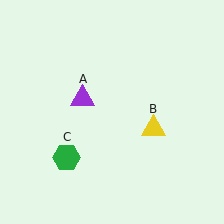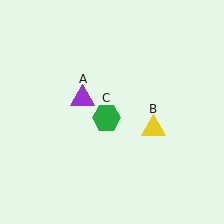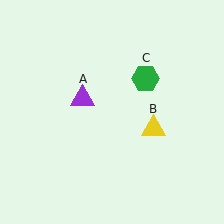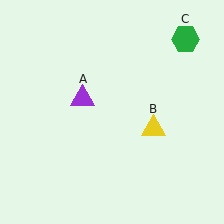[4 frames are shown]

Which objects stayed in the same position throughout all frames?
Purple triangle (object A) and yellow triangle (object B) remained stationary.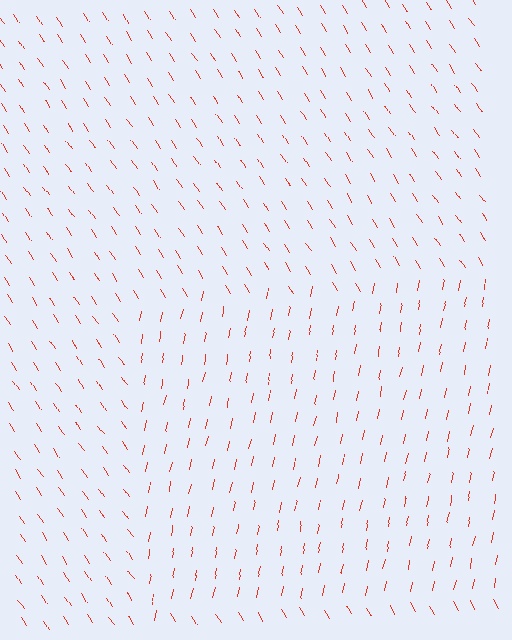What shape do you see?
I see a rectangle.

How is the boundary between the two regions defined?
The boundary is defined purely by a change in line orientation (approximately 45 degrees difference). All lines are the same color and thickness.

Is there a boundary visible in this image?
Yes, there is a texture boundary formed by a change in line orientation.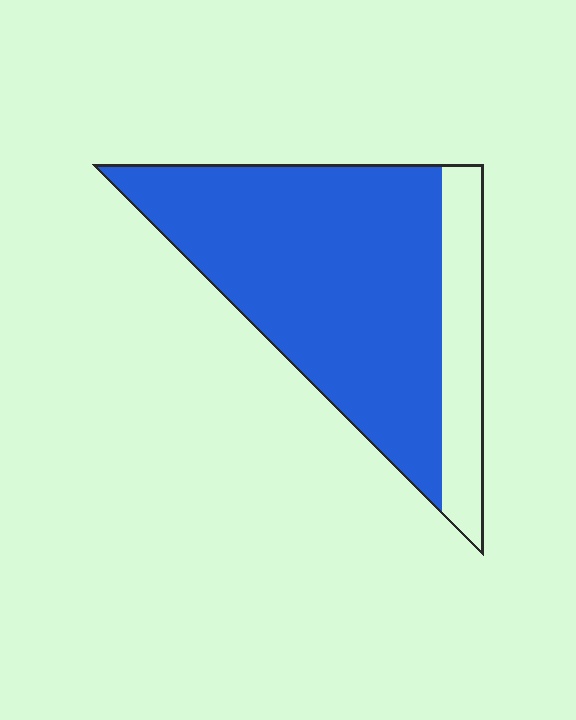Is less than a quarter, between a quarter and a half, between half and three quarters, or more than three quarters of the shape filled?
More than three quarters.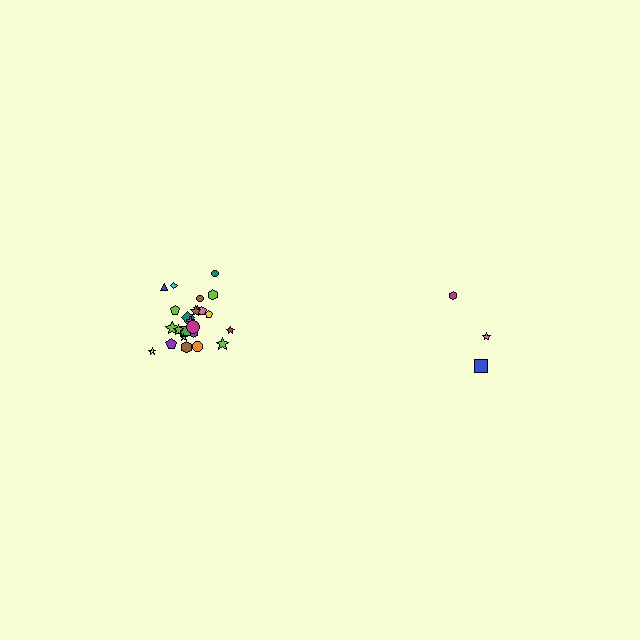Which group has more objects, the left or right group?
The left group.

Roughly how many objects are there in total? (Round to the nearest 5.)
Roughly 30 objects in total.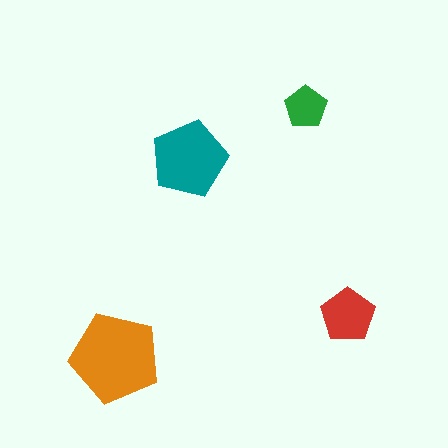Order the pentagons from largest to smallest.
the orange one, the teal one, the red one, the green one.